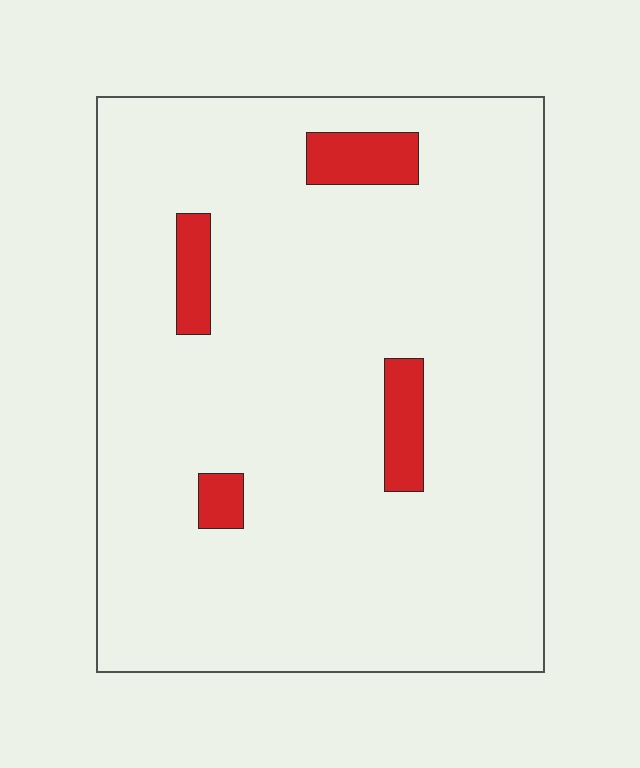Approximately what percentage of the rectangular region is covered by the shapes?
Approximately 5%.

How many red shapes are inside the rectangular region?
4.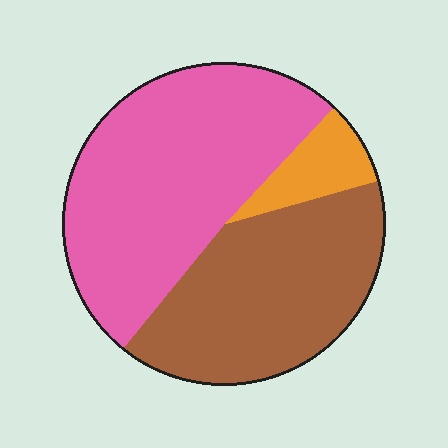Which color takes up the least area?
Orange, at roughly 10%.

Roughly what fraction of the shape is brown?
Brown takes up between a third and a half of the shape.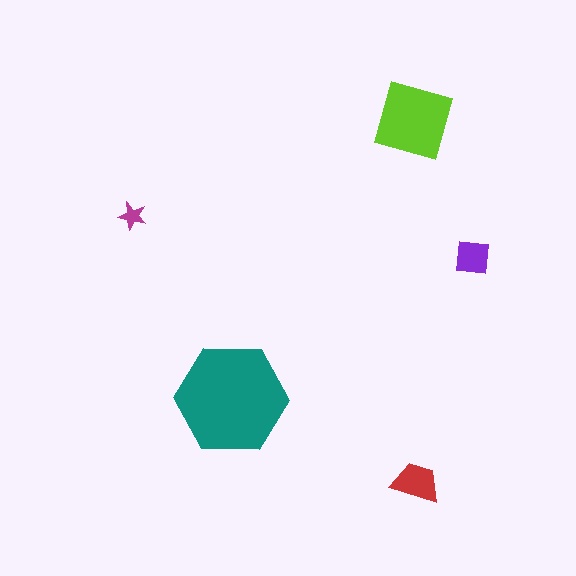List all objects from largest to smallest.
The teal hexagon, the lime square, the red trapezoid, the purple square, the magenta star.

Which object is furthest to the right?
The purple square is rightmost.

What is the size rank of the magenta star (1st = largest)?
5th.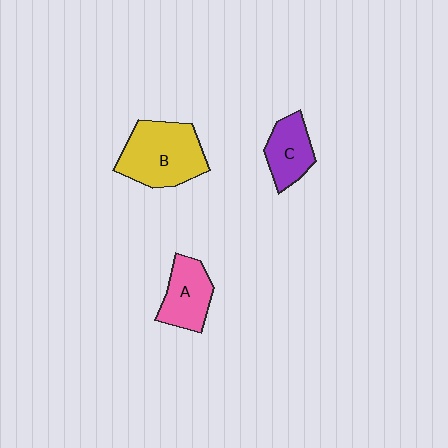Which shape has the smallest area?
Shape C (purple).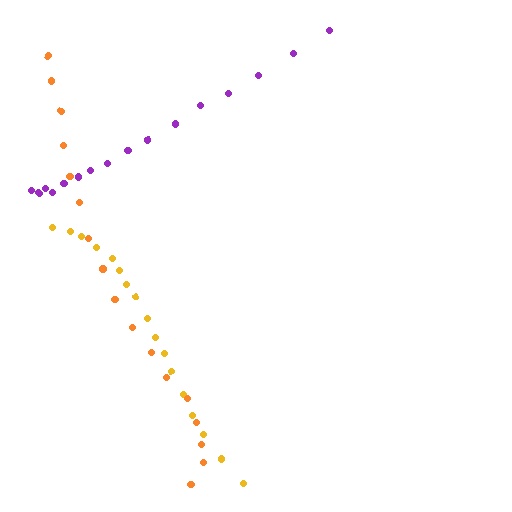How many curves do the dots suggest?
There are 3 distinct paths.